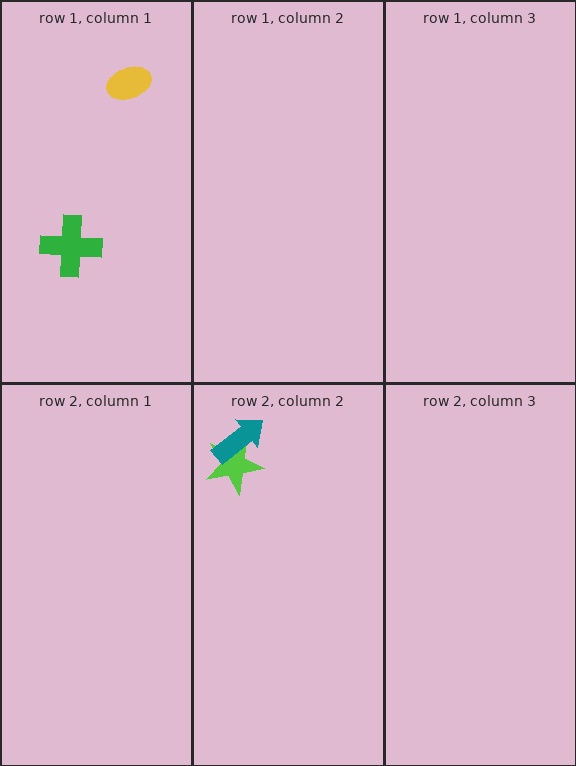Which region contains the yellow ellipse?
The row 1, column 1 region.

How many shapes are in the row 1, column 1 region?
2.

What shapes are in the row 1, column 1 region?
The yellow ellipse, the green cross.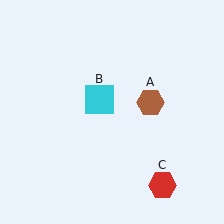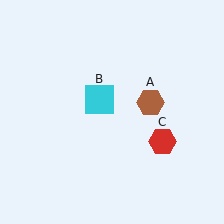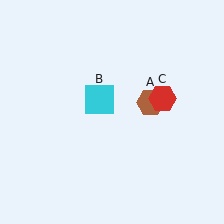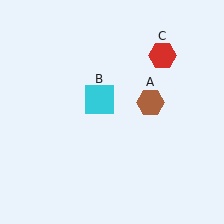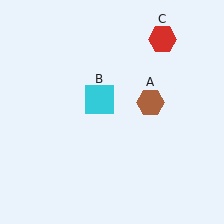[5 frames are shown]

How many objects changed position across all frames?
1 object changed position: red hexagon (object C).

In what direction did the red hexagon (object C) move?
The red hexagon (object C) moved up.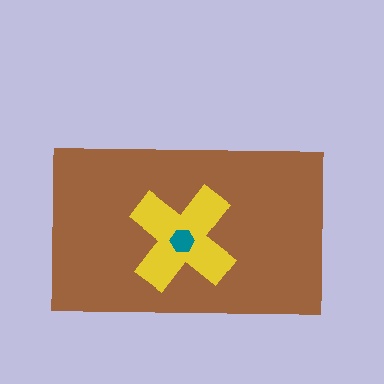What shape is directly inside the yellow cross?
The teal hexagon.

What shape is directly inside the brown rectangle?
The yellow cross.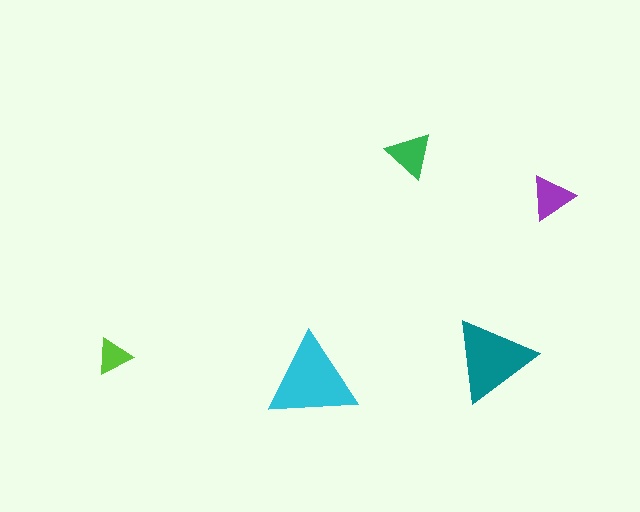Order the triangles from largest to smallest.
the cyan one, the teal one, the green one, the purple one, the lime one.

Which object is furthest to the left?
The lime triangle is leftmost.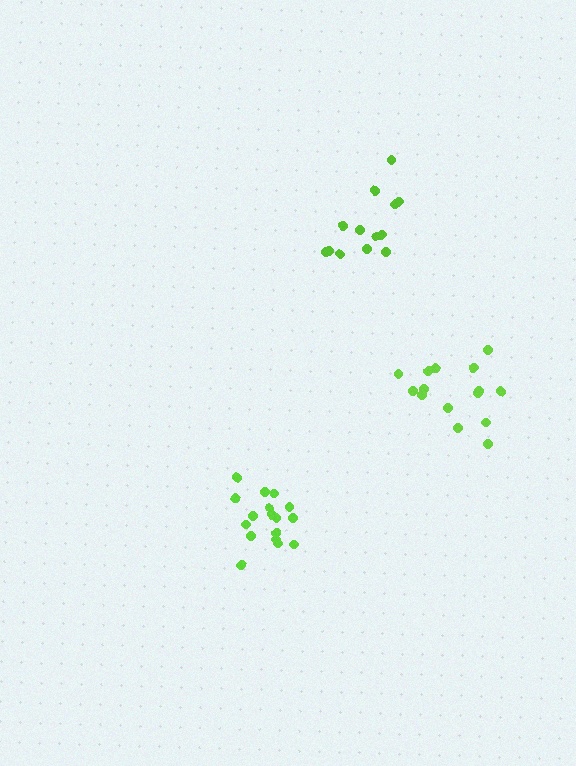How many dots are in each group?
Group 1: 13 dots, Group 2: 17 dots, Group 3: 15 dots (45 total).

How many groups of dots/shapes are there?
There are 3 groups.